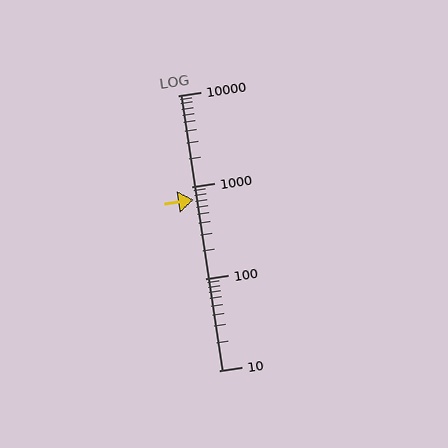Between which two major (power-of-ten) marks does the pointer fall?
The pointer is between 100 and 1000.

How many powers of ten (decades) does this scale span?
The scale spans 3 decades, from 10 to 10000.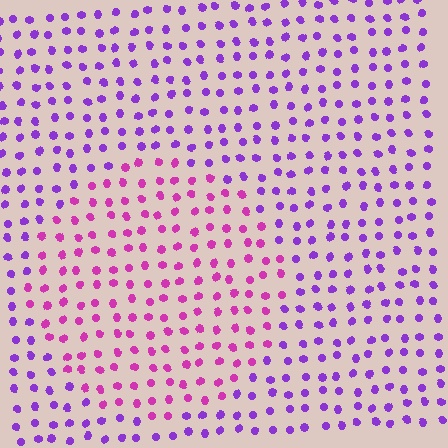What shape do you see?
I see a circle.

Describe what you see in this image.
The image is filled with small purple elements in a uniform arrangement. A circle-shaped region is visible where the elements are tinted to a slightly different hue, forming a subtle color boundary.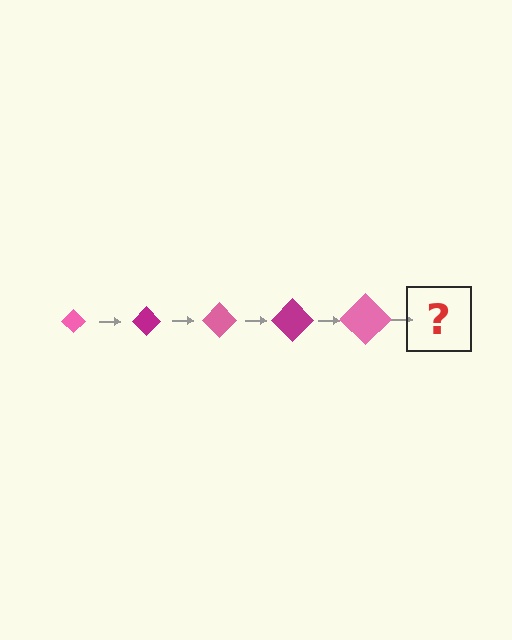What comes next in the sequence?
The next element should be a magenta diamond, larger than the previous one.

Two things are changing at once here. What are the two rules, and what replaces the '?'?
The two rules are that the diamond grows larger each step and the color cycles through pink and magenta. The '?' should be a magenta diamond, larger than the previous one.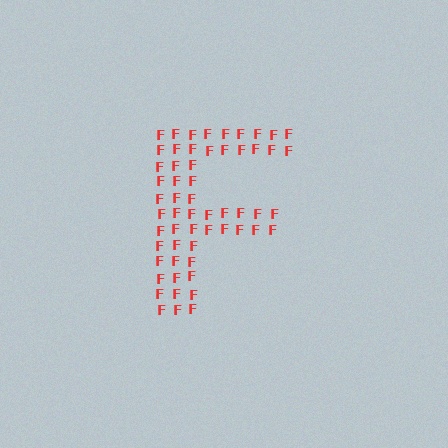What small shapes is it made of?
It is made of small letter F's.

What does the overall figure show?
The overall figure shows the letter F.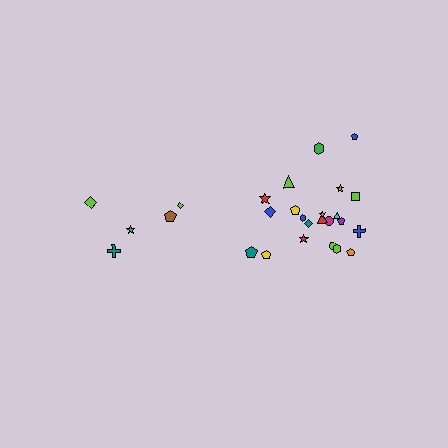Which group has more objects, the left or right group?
The right group.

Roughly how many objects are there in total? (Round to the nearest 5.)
Roughly 25 objects in total.